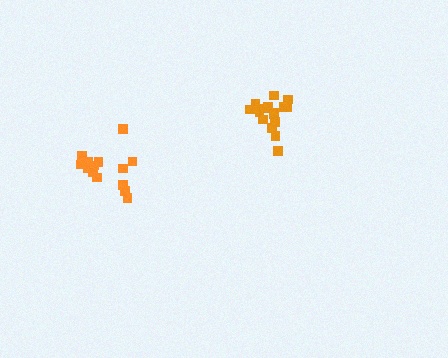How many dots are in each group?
Group 1: 16 dots, Group 2: 16 dots (32 total).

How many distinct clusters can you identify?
There are 2 distinct clusters.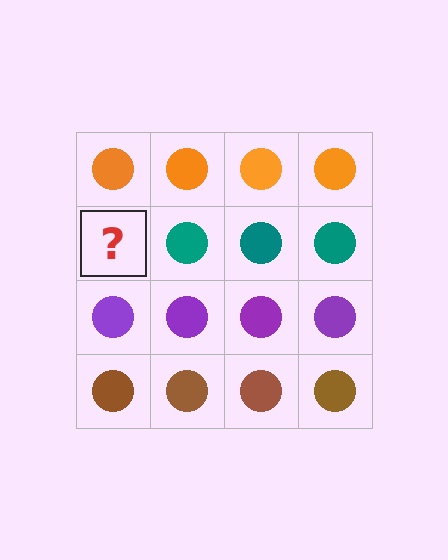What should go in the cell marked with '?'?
The missing cell should contain a teal circle.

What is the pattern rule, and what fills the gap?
The rule is that each row has a consistent color. The gap should be filled with a teal circle.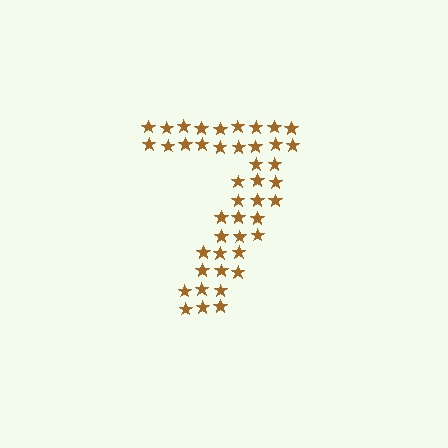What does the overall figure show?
The overall figure shows the digit 7.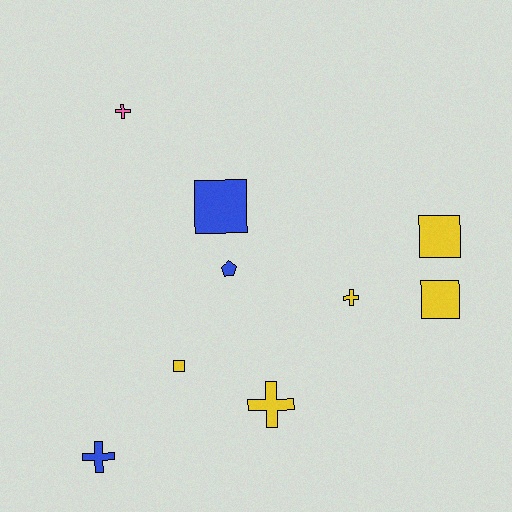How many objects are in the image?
There are 9 objects.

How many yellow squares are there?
There are 3 yellow squares.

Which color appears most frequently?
Yellow, with 5 objects.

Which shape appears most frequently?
Cross, with 4 objects.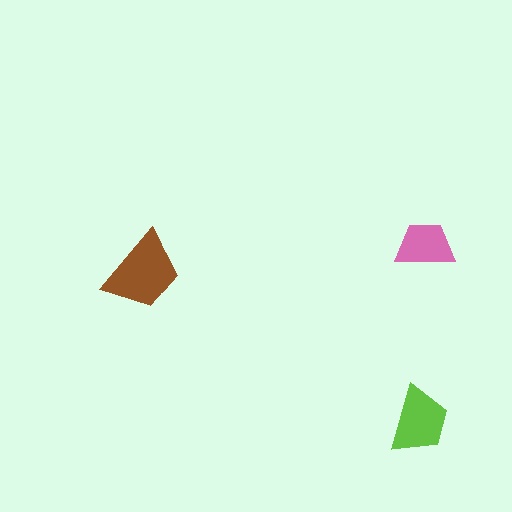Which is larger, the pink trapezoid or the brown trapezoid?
The brown one.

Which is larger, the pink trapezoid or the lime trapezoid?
The lime one.